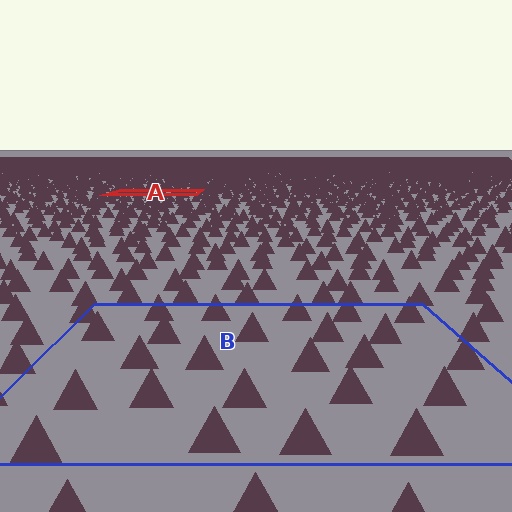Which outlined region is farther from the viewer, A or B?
Region A is farther from the viewer — the texture elements inside it appear smaller and more densely packed.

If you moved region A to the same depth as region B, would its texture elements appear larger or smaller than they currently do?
They would appear larger. At a closer depth, the same texture elements are projected at a bigger on-screen size.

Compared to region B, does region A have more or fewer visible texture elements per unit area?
Region A has more texture elements per unit area — they are packed more densely because it is farther away.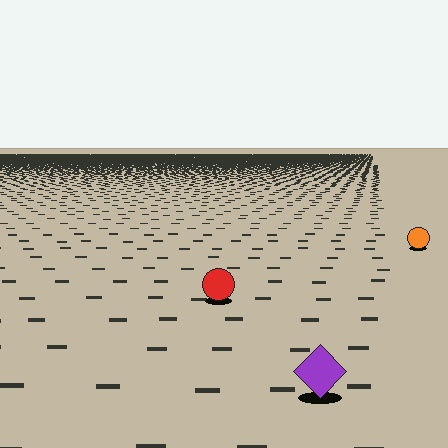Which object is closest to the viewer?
The purple diamond is closest. The texture marks near it are larger and more spread out.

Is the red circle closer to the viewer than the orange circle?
Yes. The red circle is closer — you can tell from the texture gradient: the ground texture is coarser near it.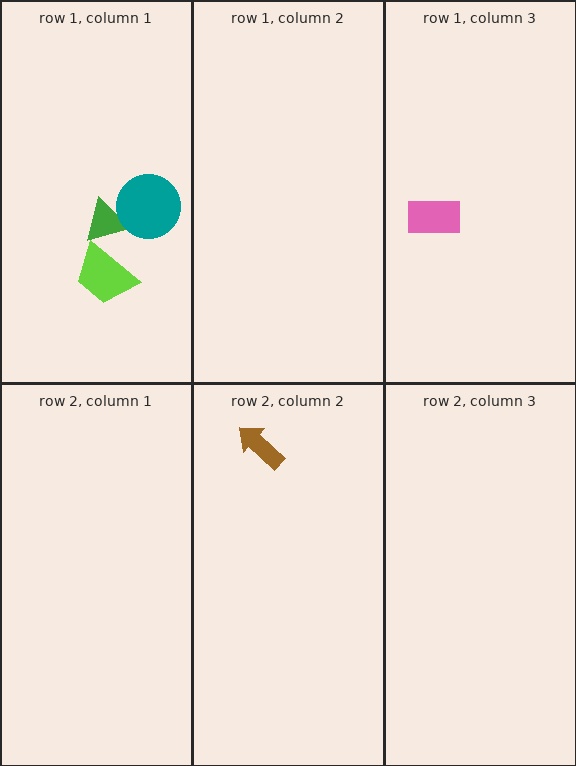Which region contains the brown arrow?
The row 2, column 2 region.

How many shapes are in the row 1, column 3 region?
1.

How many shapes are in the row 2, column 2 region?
1.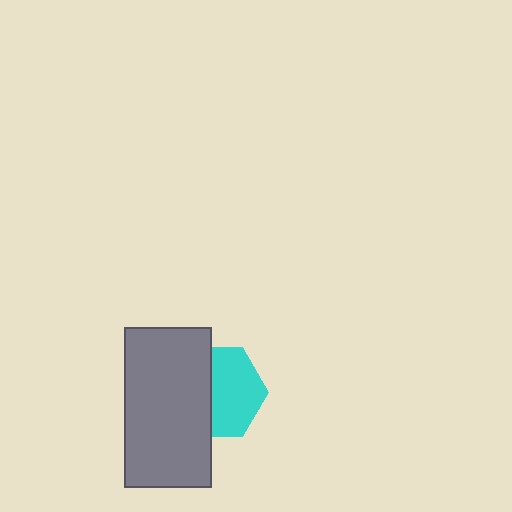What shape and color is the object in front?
The object in front is a gray rectangle.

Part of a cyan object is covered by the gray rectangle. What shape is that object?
It is a hexagon.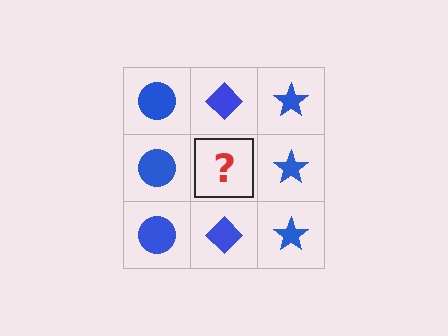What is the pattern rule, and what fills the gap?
The rule is that each column has a consistent shape. The gap should be filled with a blue diamond.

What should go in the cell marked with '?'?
The missing cell should contain a blue diamond.